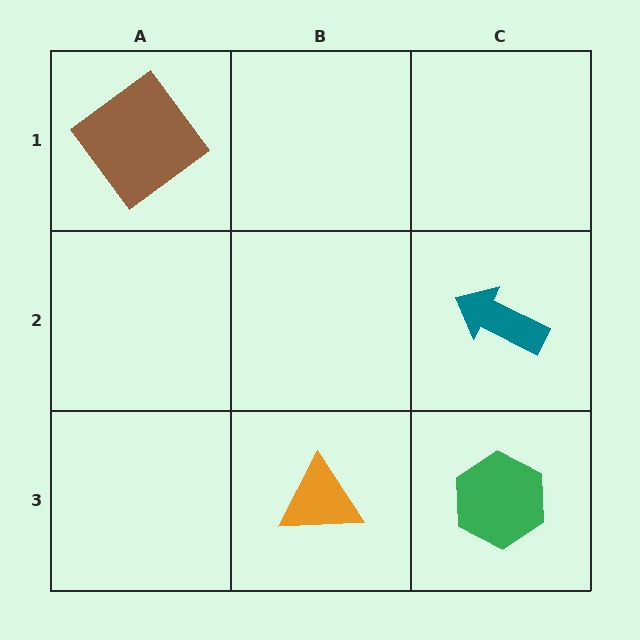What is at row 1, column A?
A brown diamond.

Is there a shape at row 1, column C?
No, that cell is empty.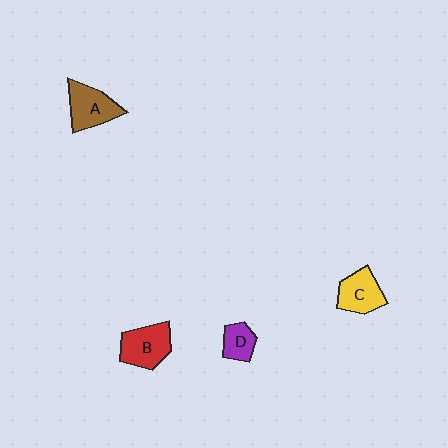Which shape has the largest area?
Shape B (red).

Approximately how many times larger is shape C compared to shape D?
Approximately 1.5 times.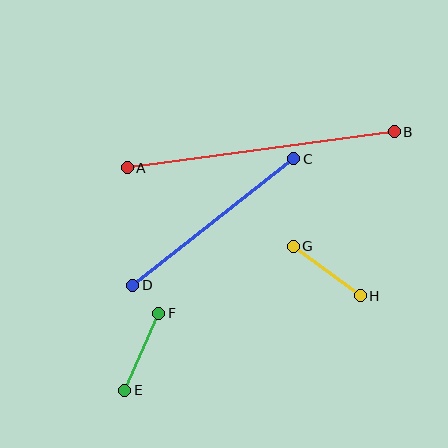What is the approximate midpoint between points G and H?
The midpoint is at approximately (327, 271) pixels.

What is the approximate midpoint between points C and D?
The midpoint is at approximately (213, 222) pixels.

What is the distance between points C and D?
The distance is approximately 205 pixels.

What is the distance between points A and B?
The distance is approximately 269 pixels.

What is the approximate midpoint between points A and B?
The midpoint is at approximately (261, 150) pixels.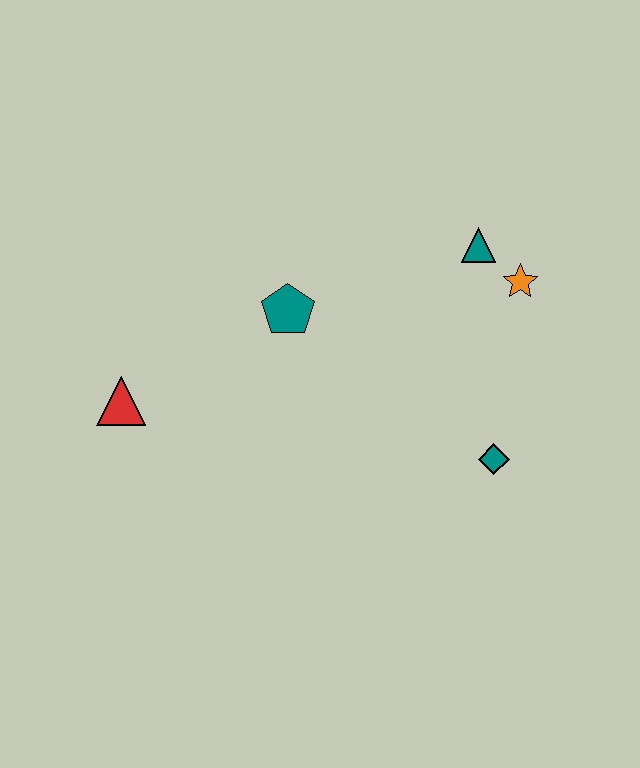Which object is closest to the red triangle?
The teal pentagon is closest to the red triangle.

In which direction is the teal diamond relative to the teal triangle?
The teal diamond is below the teal triangle.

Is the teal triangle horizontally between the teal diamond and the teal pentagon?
Yes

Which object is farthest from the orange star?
The red triangle is farthest from the orange star.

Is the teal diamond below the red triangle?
Yes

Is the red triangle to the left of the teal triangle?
Yes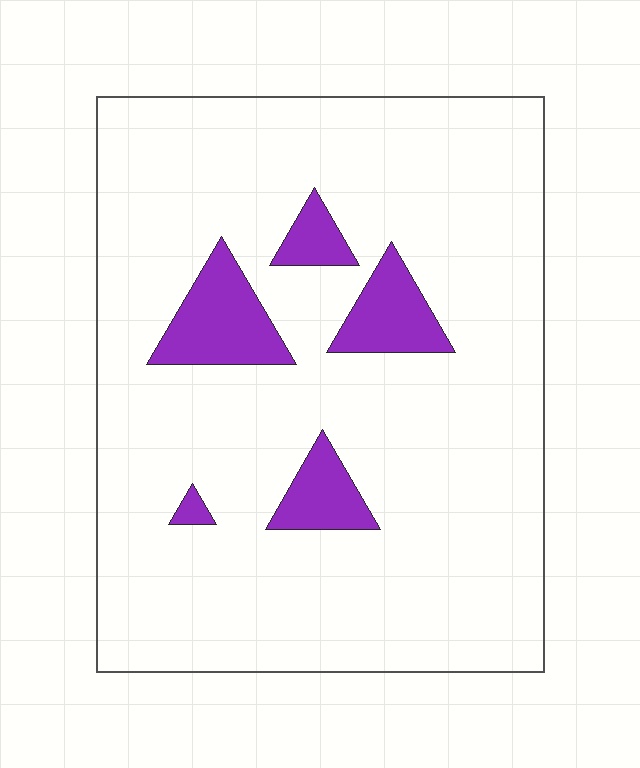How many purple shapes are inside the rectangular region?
5.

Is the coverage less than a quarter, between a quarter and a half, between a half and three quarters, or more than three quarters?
Less than a quarter.